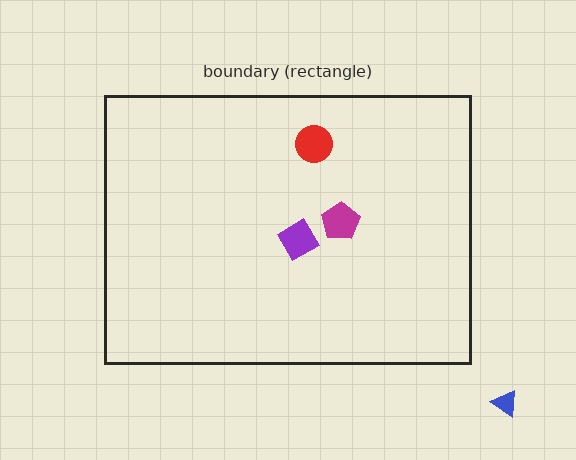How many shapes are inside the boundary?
3 inside, 1 outside.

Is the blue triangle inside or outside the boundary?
Outside.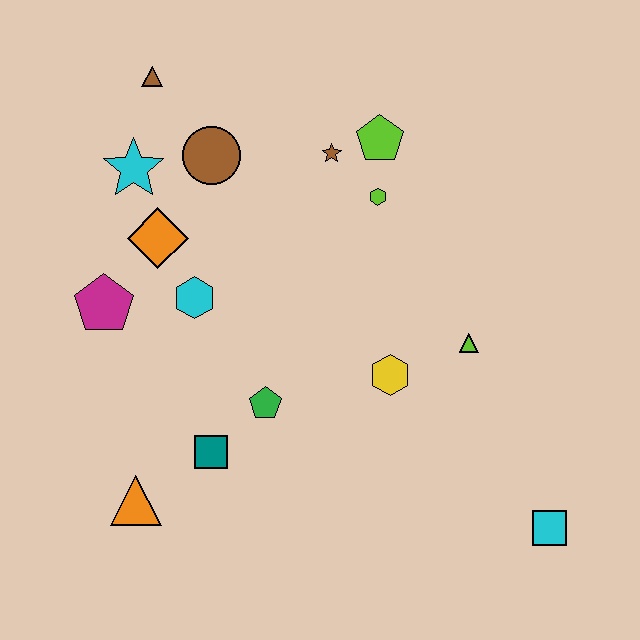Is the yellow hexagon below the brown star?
Yes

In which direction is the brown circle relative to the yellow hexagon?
The brown circle is above the yellow hexagon.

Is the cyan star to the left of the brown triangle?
Yes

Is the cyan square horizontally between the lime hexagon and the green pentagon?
No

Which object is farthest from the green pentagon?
The brown triangle is farthest from the green pentagon.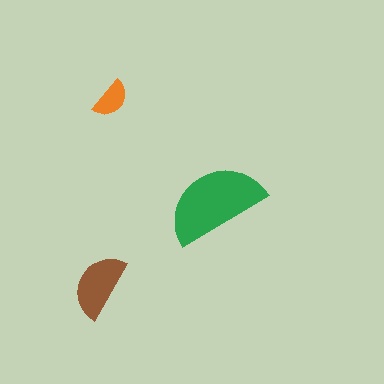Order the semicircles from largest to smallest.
the green one, the brown one, the orange one.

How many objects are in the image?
There are 3 objects in the image.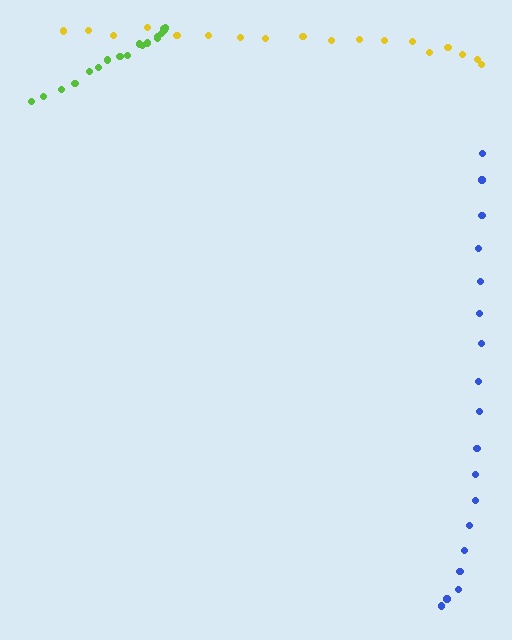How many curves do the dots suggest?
There are 3 distinct paths.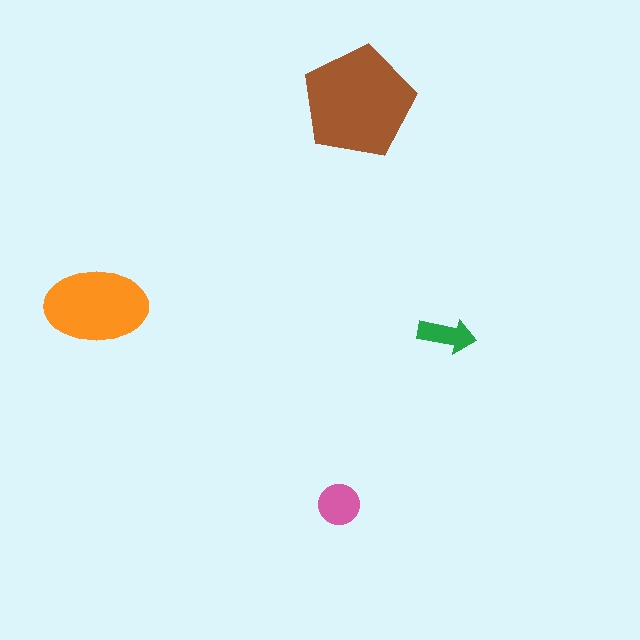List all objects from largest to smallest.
The brown pentagon, the orange ellipse, the pink circle, the green arrow.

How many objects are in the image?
There are 4 objects in the image.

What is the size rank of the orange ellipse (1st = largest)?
2nd.